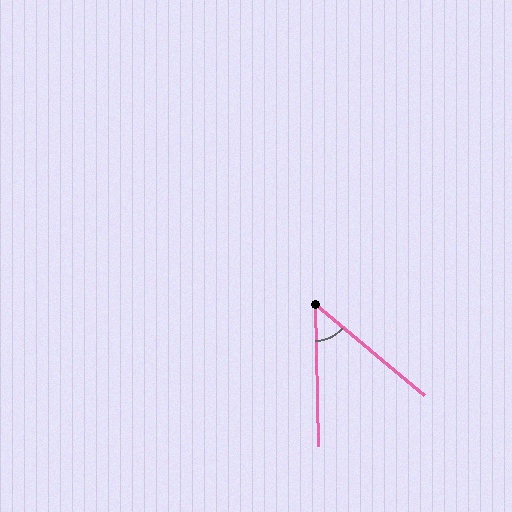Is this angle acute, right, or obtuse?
It is acute.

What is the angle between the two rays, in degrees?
Approximately 49 degrees.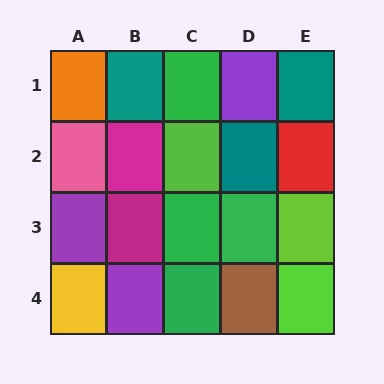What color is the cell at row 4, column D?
Brown.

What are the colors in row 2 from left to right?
Pink, magenta, lime, teal, red.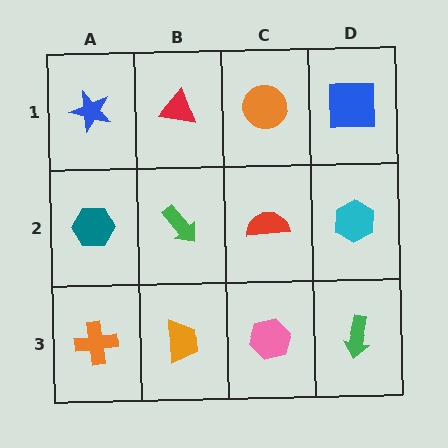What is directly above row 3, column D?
A cyan hexagon.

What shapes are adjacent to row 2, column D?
A blue square (row 1, column D), a green arrow (row 3, column D), a red semicircle (row 2, column C).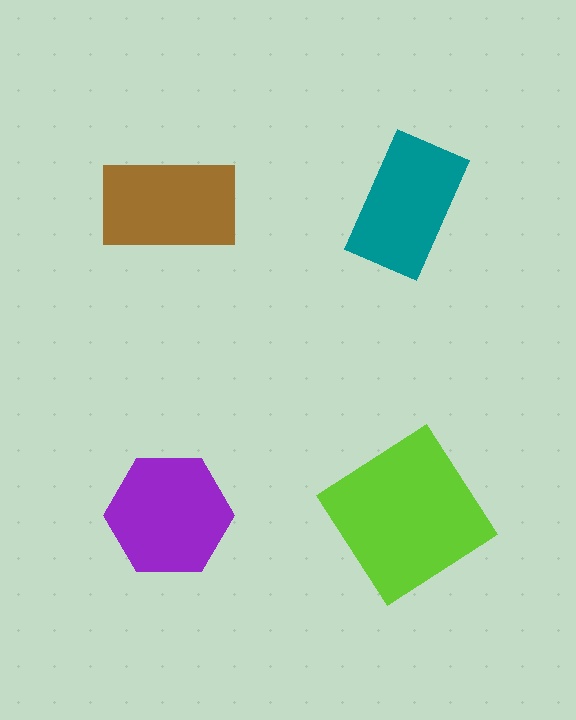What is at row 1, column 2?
A teal rectangle.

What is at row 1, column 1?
A brown rectangle.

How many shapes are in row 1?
2 shapes.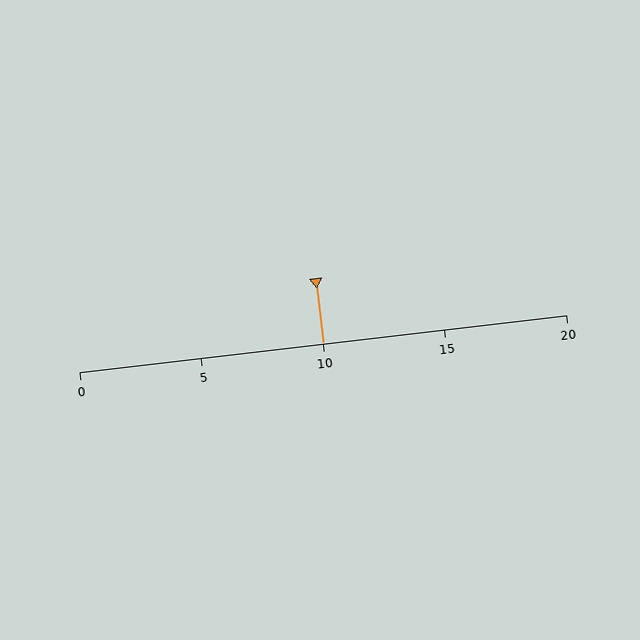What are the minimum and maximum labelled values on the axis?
The axis runs from 0 to 20.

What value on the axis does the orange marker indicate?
The marker indicates approximately 10.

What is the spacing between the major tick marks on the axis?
The major ticks are spaced 5 apart.